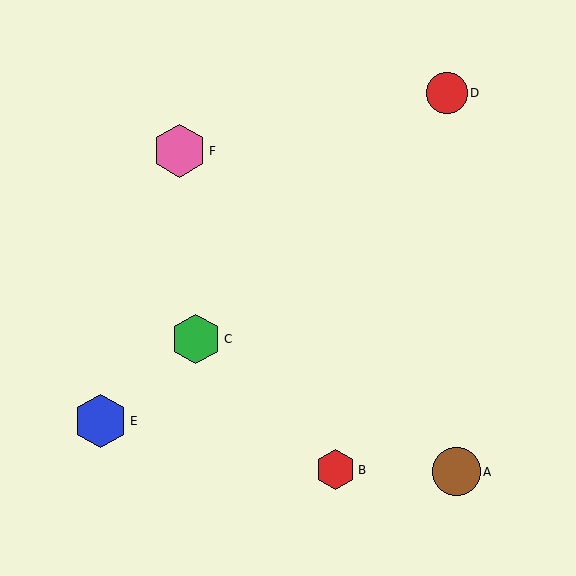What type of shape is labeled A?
Shape A is a brown circle.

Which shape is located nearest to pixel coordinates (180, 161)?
The pink hexagon (labeled F) at (179, 151) is nearest to that location.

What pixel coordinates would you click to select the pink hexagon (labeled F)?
Click at (179, 151) to select the pink hexagon F.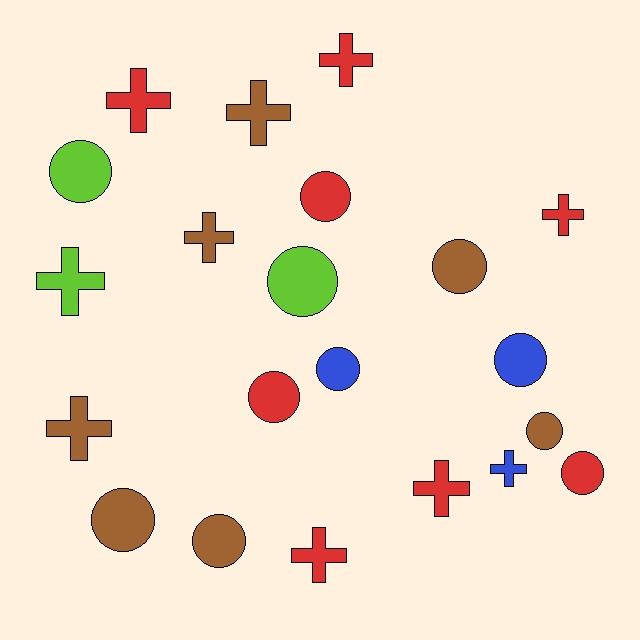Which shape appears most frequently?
Circle, with 11 objects.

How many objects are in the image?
There are 21 objects.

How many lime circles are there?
There are 2 lime circles.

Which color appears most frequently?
Red, with 8 objects.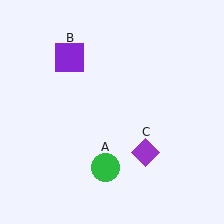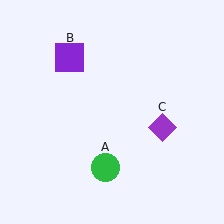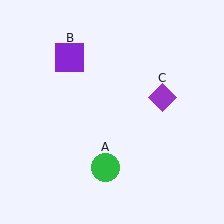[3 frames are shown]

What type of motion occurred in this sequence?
The purple diamond (object C) rotated counterclockwise around the center of the scene.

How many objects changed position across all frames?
1 object changed position: purple diamond (object C).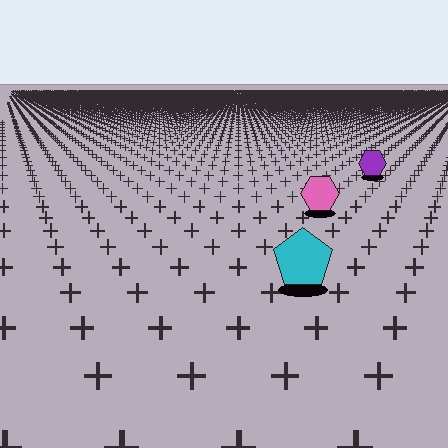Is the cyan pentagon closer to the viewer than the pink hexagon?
Yes. The cyan pentagon is closer — you can tell from the texture gradient: the ground texture is coarser near it.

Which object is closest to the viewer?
The cyan pentagon is closest. The texture marks near it are larger and more spread out.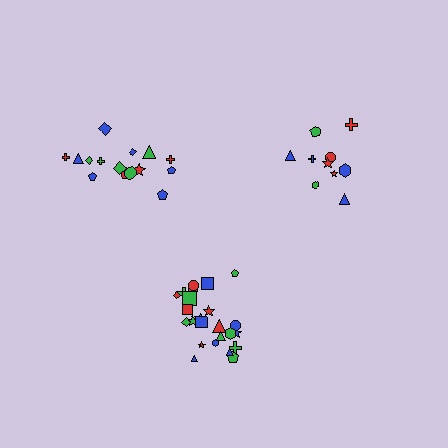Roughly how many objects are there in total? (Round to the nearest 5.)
Roughly 50 objects in total.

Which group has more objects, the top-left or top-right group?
The top-left group.